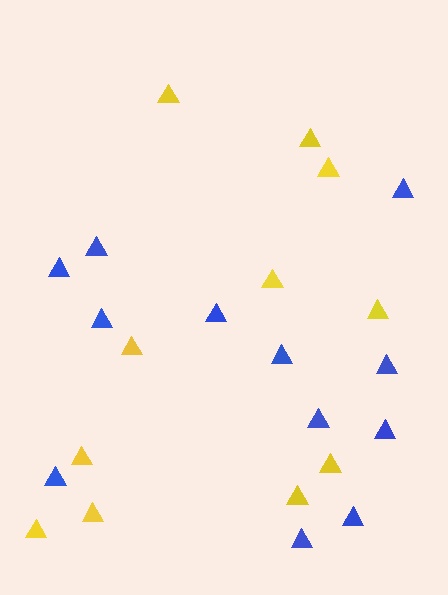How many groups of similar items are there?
There are 2 groups: one group of blue triangles (12) and one group of yellow triangles (11).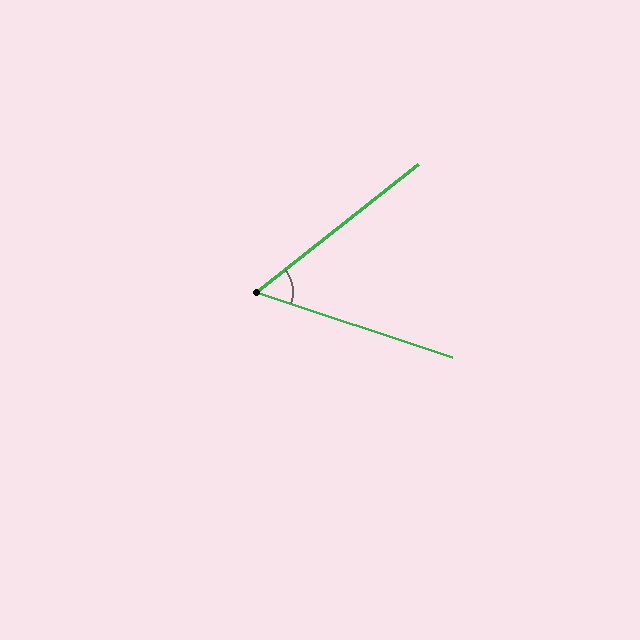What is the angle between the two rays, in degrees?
Approximately 57 degrees.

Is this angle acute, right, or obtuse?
It is acute.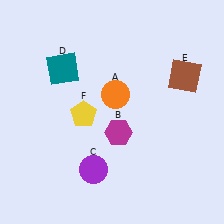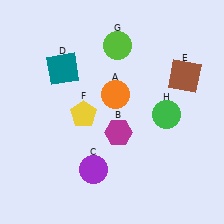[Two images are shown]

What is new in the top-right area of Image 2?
A lime circle (G) was added in the top-right area of Image 2.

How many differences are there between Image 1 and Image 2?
There are 2 differences between the two images.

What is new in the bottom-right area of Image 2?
A green circle (H) was added in the bottom-right area of Image 2.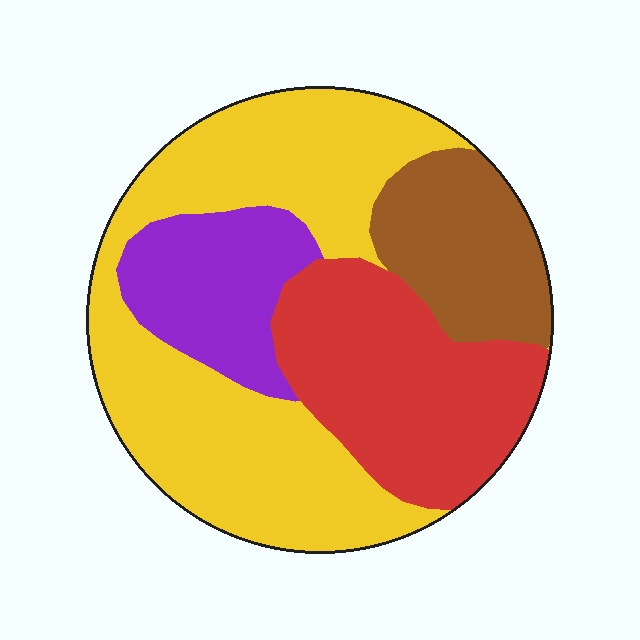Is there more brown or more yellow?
Yellow.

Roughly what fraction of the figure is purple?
Purple takes up about one eighth (1/8) of the figure.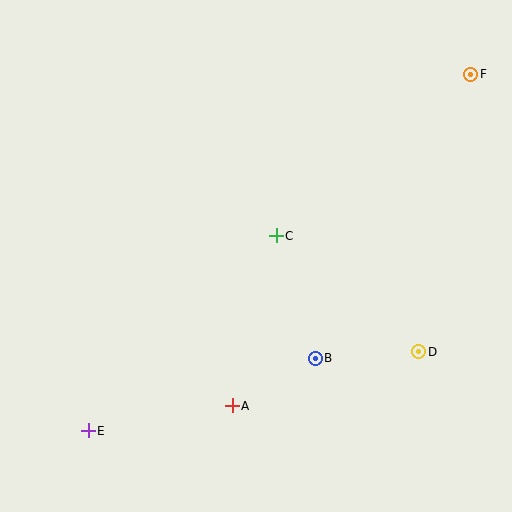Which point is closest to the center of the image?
Point C at (276, 236) is closest to the center.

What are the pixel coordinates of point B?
Point B is at (315, 358).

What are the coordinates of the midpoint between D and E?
The midpoint between D and E is at (254, 391).